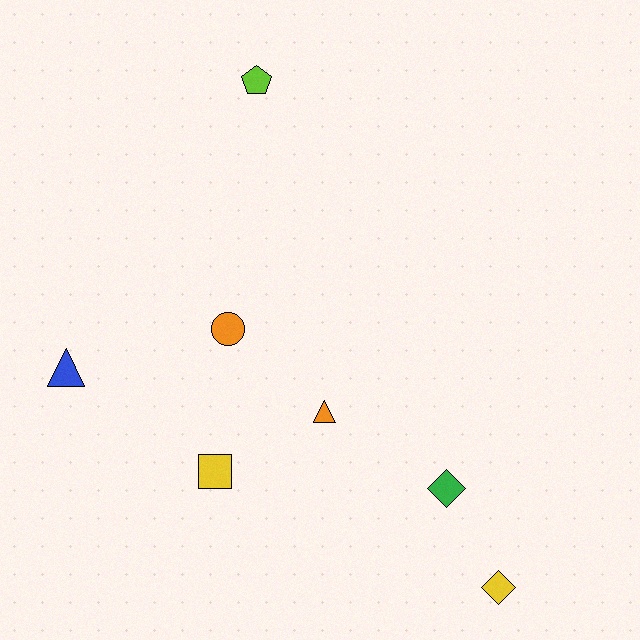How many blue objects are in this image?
There is 1 blue object.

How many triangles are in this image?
There are 2 triangles.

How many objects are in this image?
There are 7 objects.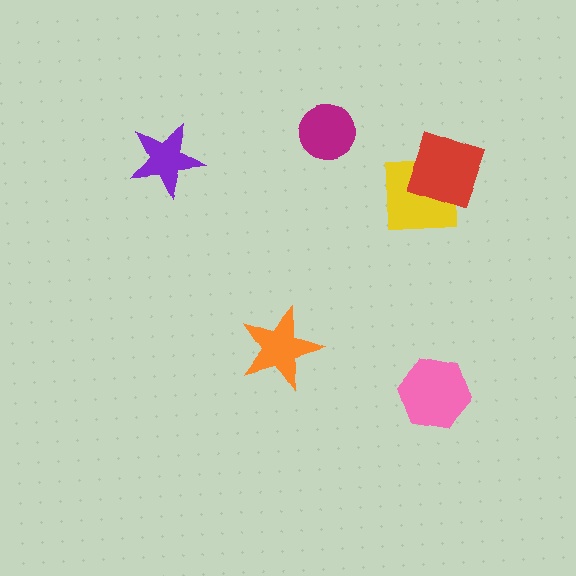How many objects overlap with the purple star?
0 objects overlap with the purple star.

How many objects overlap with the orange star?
0 objects overlap with the orange star.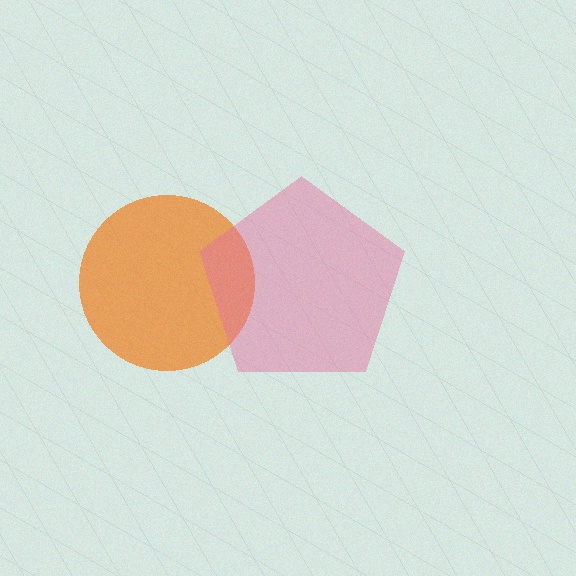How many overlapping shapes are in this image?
There are 2 overlapping shapes in the image.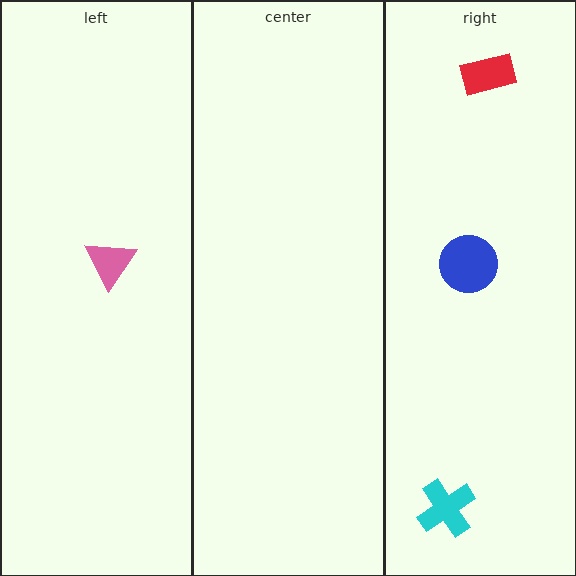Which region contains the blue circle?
The right region.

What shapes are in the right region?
The red rectangle, the cyan cross, the blue circle.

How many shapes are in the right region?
3.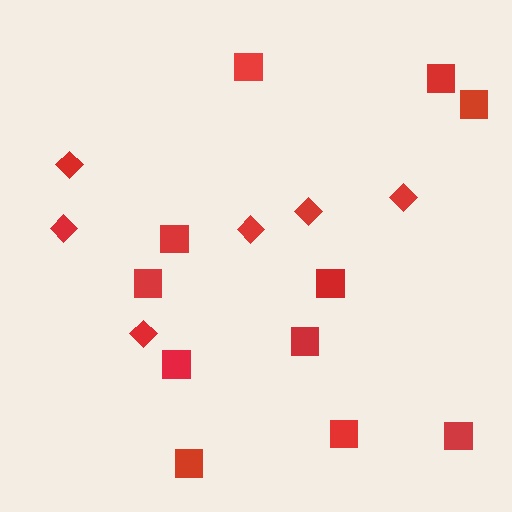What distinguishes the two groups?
There are 2 groups: one group of squares (11) and one group of diamonds (6).